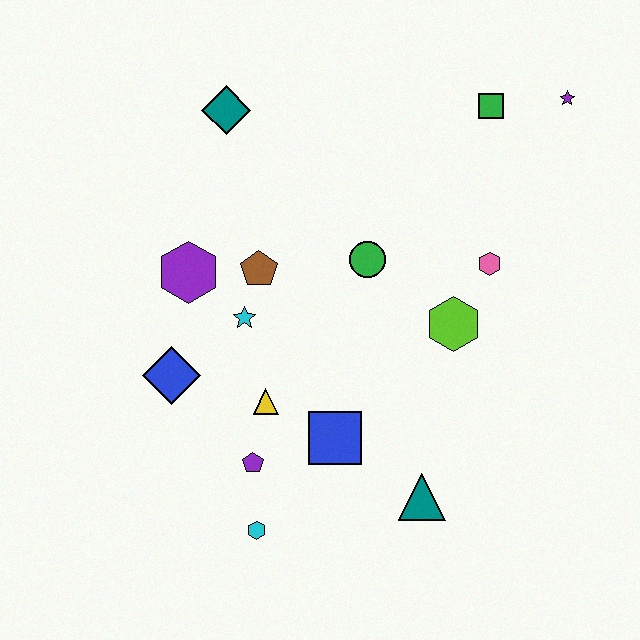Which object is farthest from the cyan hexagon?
The purple star is farthest from the cyan hexagon.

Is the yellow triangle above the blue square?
Yes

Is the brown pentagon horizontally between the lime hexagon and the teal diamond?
Yes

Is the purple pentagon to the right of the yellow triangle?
No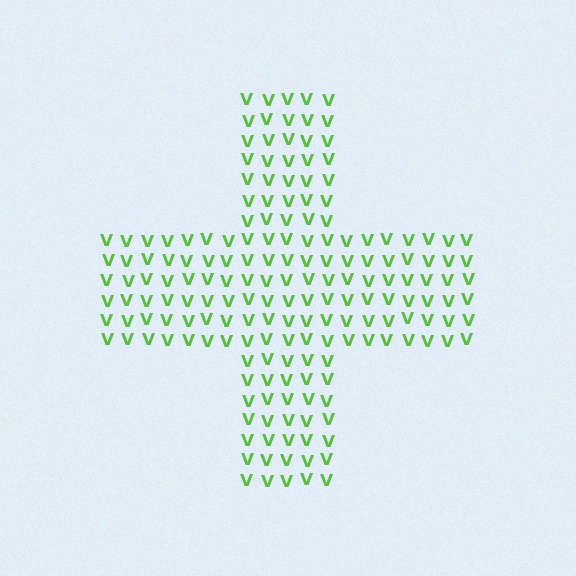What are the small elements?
The small elements are letter V's.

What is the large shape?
The large shape is a cross.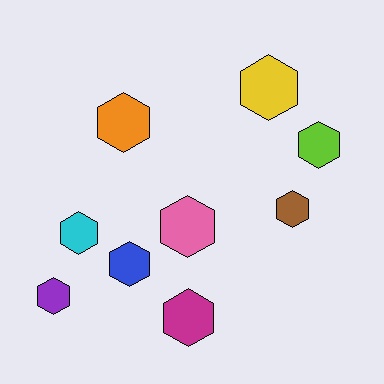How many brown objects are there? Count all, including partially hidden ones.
There is 1 brown object.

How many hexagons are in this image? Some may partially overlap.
There are 9 hexagons.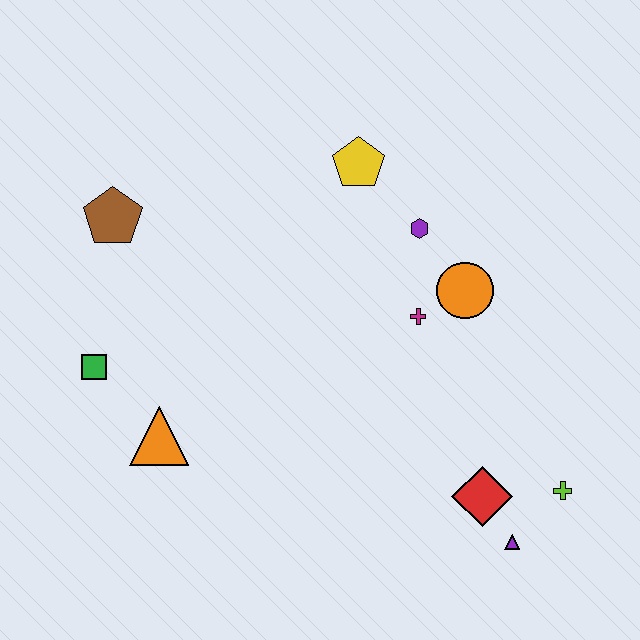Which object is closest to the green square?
The orange triangle is closest to the green square.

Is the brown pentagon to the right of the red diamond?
No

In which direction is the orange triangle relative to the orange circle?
The orange triangle is to the left of the orange circle.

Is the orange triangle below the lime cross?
No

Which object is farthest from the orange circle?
The green square is farthest from the orange circle.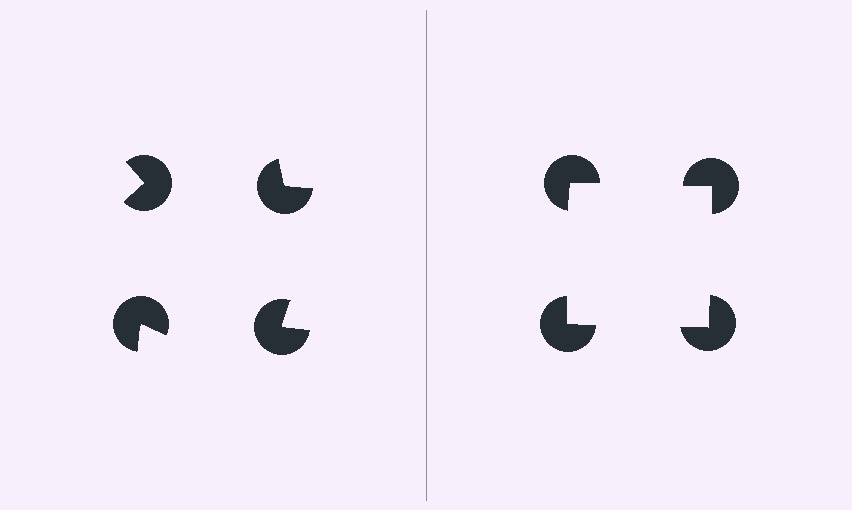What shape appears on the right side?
An illusory square.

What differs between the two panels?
The pac-man discs are positioned identically on both sides; only the wedge orientations differ. On the right they align to a square; on the left they are misaligned.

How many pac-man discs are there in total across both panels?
8 — 4 on each side.